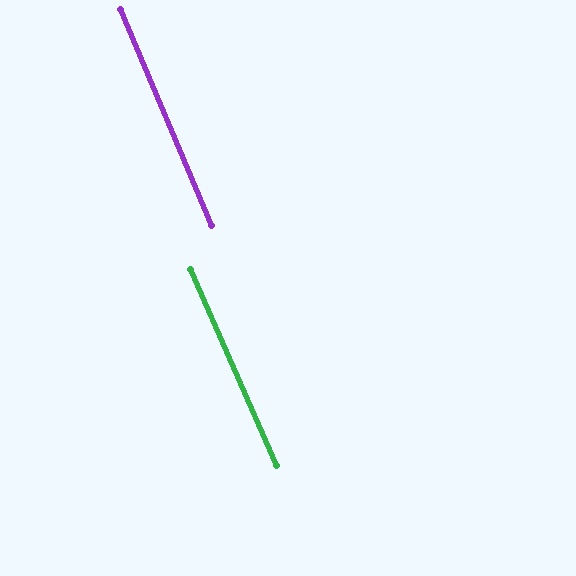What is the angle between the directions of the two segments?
Approximately 1 degree.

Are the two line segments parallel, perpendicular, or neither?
Parallel — their directions differ by only 0.8°.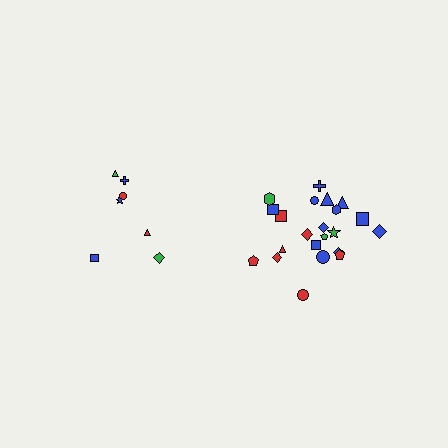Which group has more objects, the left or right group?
The right group.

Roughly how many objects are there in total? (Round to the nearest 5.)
Roughly 30 objects in total.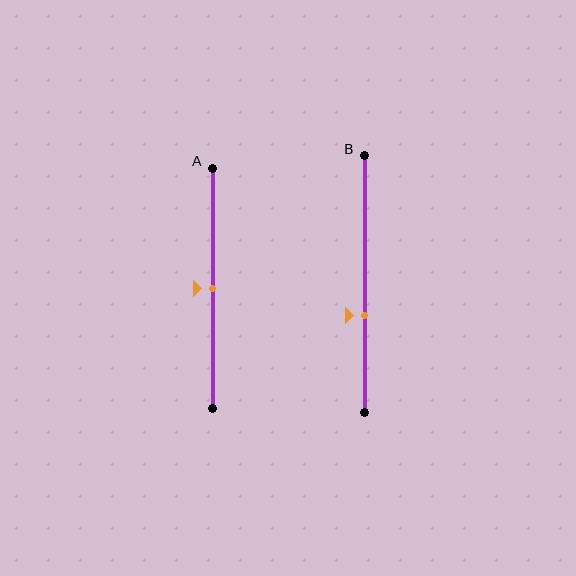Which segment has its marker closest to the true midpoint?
Segment A has its marker closest to the true midpoint.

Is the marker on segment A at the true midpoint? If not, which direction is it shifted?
Yes, the marker on segment A is at the true midpoint.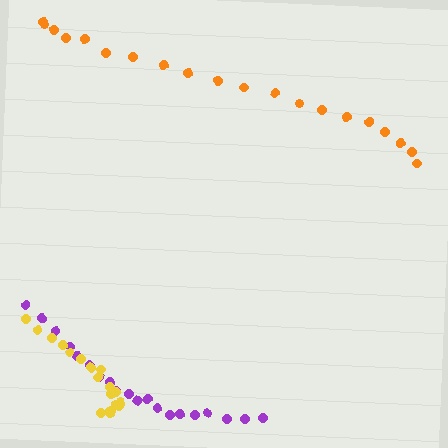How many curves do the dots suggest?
There are 3 distinct paths.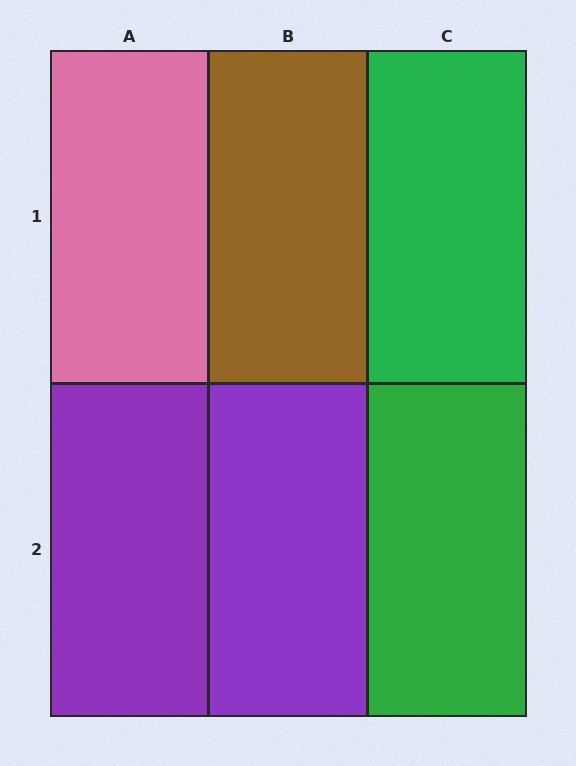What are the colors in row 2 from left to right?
Purple, purple, green.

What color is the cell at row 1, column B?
Brown.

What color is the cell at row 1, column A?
Pink.